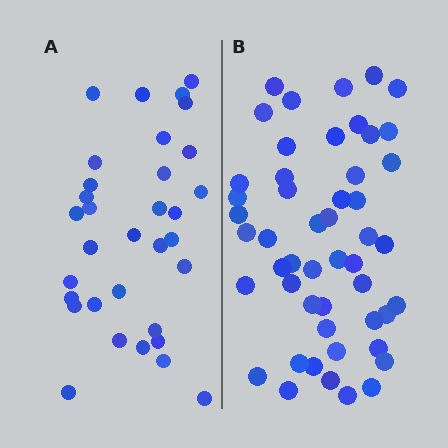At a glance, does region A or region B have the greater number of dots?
Region B (the right region) has more dots.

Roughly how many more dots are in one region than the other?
Region B has approximately 15 more dots than region A.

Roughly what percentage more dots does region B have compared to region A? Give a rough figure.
About 50% more.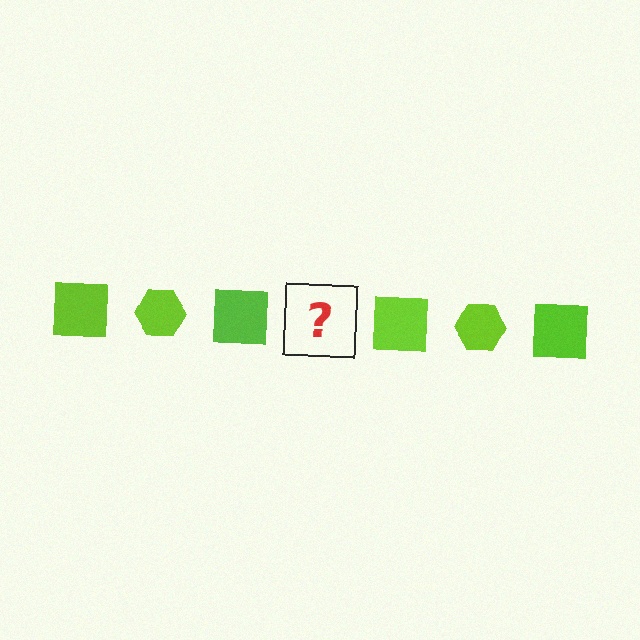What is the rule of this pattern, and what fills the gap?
The rule is that the pattern cycles through square, hexagon shapes in lime. The gap should be filled with a lime hexagon.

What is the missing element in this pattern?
The missing element is a lime hexagon.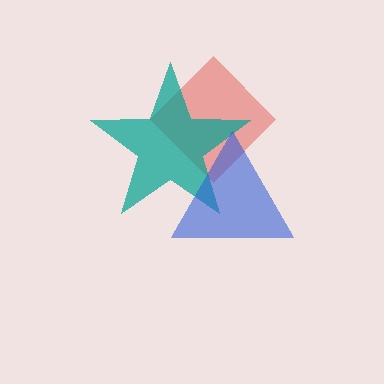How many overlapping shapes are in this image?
There are 3 overlapping shapes in the image.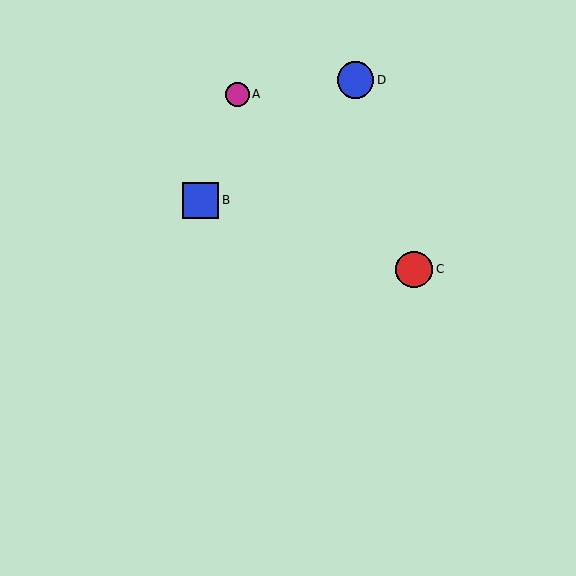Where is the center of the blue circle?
The center of the blue circle is at (356, 80).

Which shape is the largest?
The red circle (labeled C) is the largest.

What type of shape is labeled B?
Shape B is a blue square.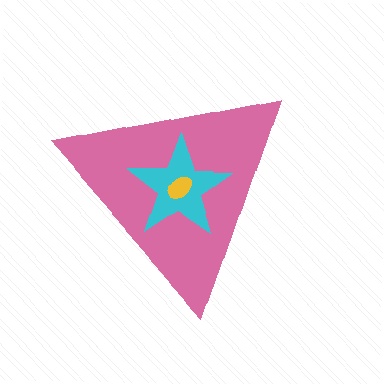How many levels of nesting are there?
3.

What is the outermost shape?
The pink triangle.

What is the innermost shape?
The yellow ellipse.